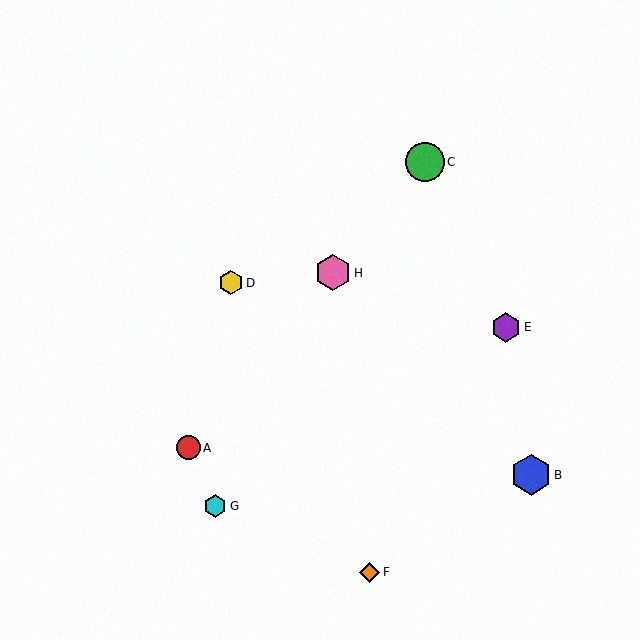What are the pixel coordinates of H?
Object H is at (333, 273).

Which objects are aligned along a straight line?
Objects A, C, H are aligned along a straight line.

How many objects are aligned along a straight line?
3 objects (A, C, H) are aligned along a straight line.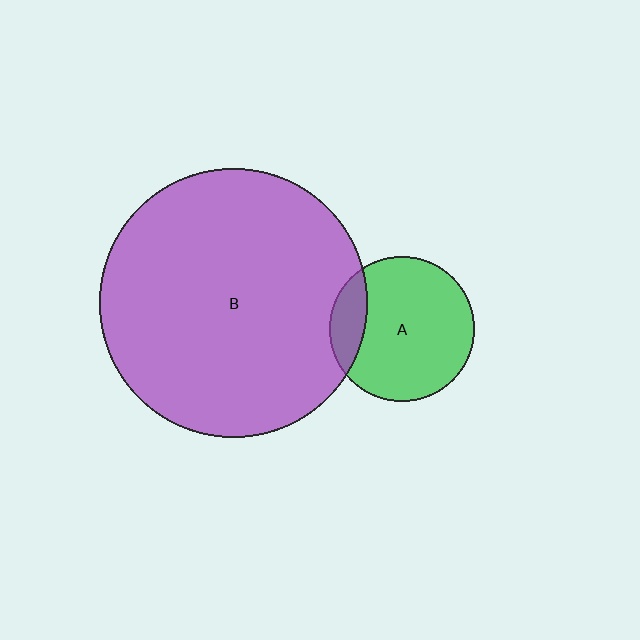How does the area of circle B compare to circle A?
Approximately 3.4 times.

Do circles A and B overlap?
Yes.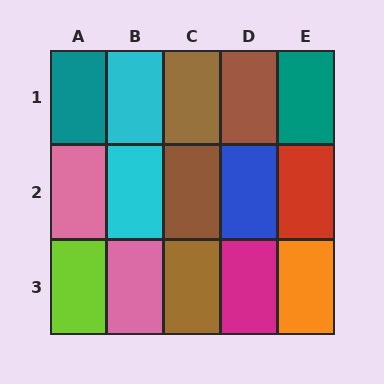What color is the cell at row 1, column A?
Teal.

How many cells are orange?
1 cell is orange.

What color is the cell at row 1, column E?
Teal.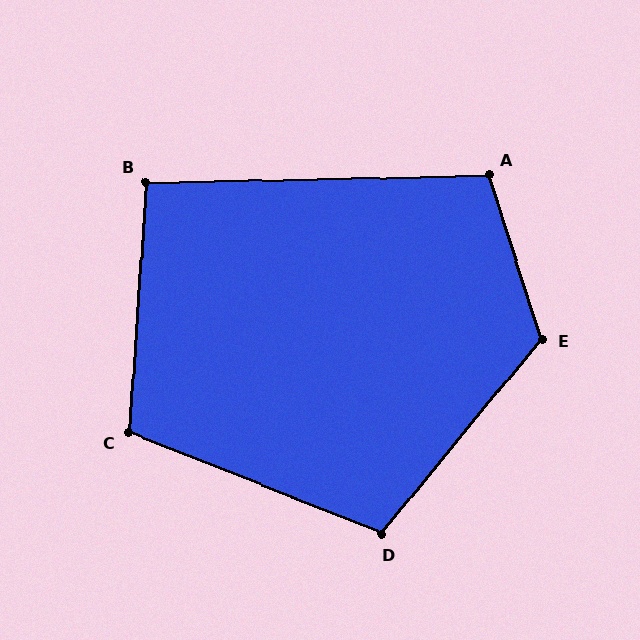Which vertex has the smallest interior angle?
B, at approximately 95 degrees.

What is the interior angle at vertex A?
Approximately 107 degrees (obtuse).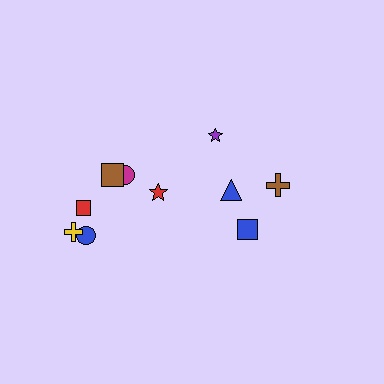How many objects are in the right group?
There are 4 objects.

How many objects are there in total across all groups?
There are 10 objects.